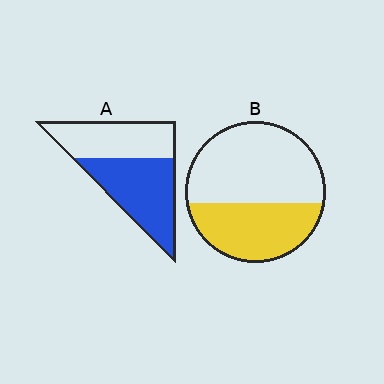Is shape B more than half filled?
No.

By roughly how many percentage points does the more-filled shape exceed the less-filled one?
By roughly 15 percentage points (A over B).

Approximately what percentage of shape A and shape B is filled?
A is approximately 55% and B is approximately 40%.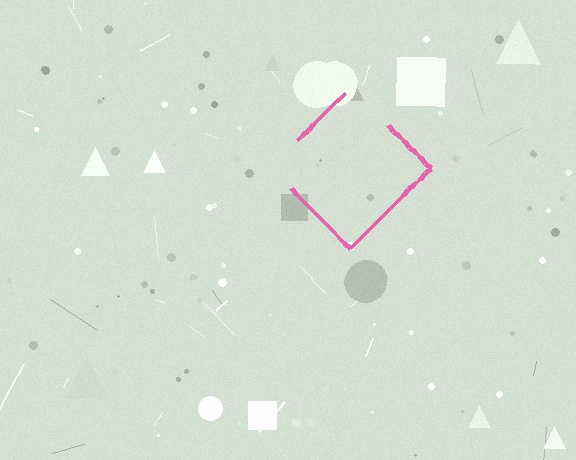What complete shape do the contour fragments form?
The contour fragments form a diamond.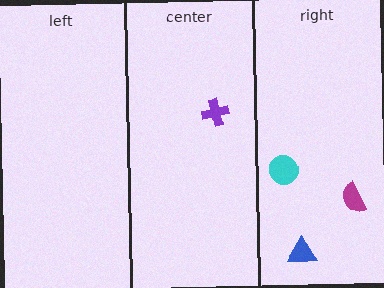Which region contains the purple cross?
The center region.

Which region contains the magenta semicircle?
The right region.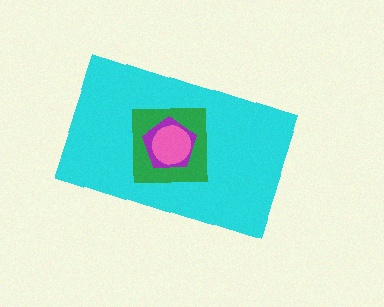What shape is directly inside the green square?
The purple pentagon.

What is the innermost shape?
The pink circle.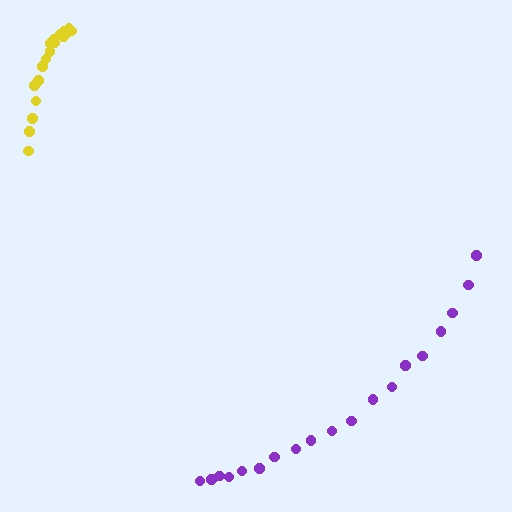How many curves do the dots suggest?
There are 2 distinct paths.